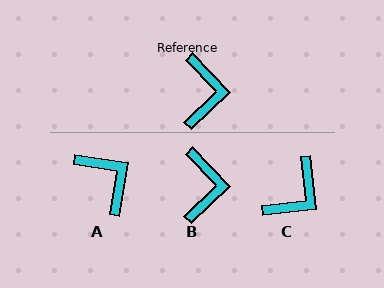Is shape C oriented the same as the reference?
No, it is off by about 38 degrees.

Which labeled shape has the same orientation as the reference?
B.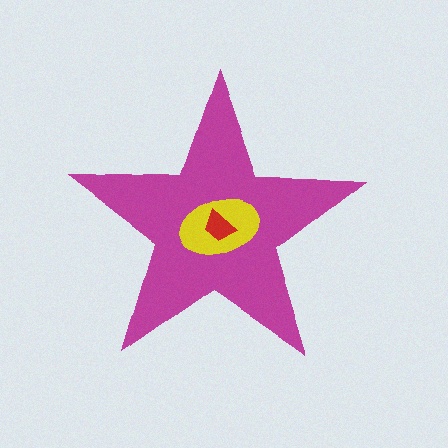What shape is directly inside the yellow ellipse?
The red trapezoid.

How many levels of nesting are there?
3.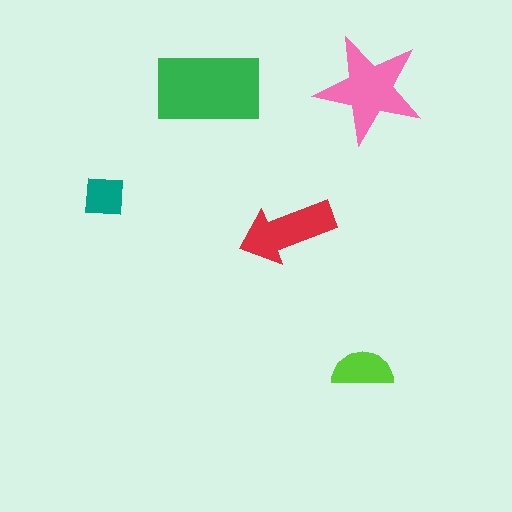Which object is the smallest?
The teal square.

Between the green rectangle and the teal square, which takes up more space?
The green rectangle.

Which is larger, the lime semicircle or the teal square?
The lime semicircle.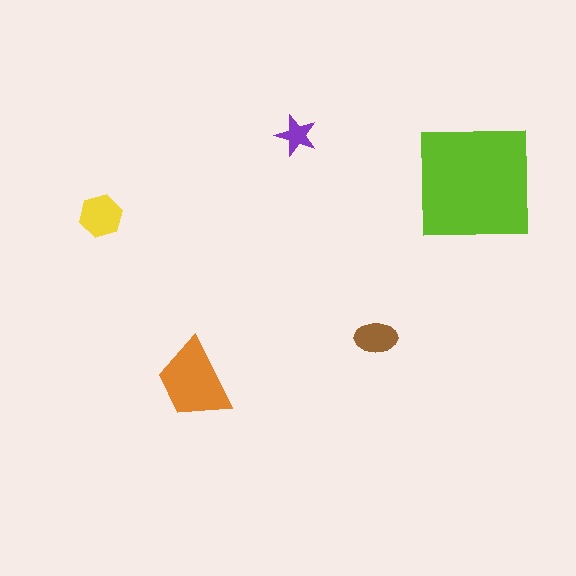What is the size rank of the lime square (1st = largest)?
1st.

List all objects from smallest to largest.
The purple star, the brown ellipse, the yellow hexagon, the orange trapezoid, the lime square.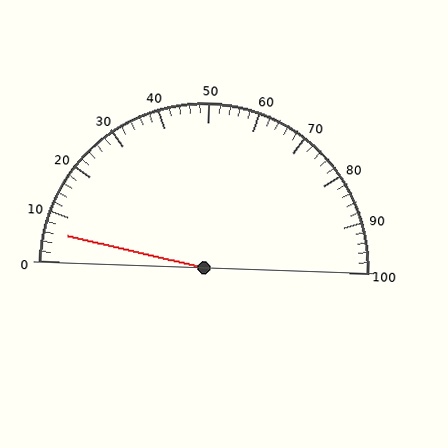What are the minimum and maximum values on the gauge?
The gauge ranges from 0 to 100.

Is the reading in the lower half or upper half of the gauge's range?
The reading is in the lower half of the range (0 to 100).